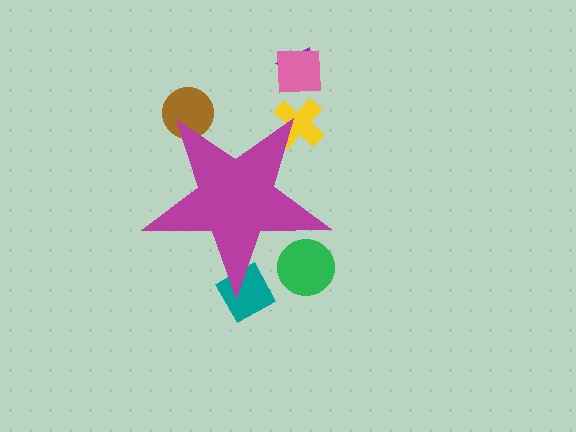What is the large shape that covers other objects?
A magenta star.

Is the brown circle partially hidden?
Yes, the brown circle is partially hidden behind the magenta star.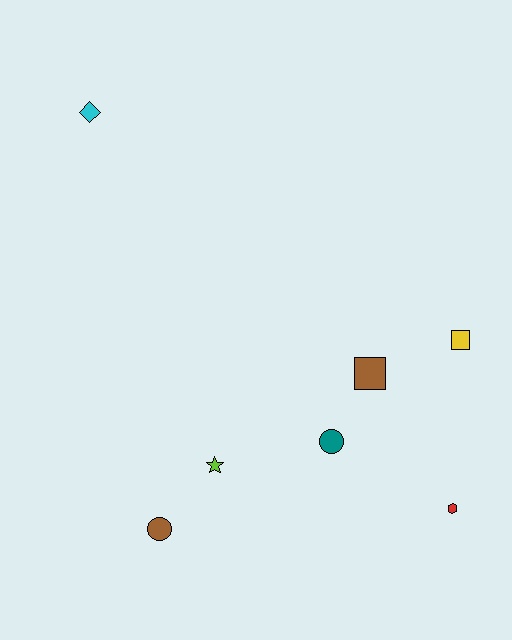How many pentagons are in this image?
There are no pentagons.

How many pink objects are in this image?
There are no pink objects.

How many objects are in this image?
There are 7 objects.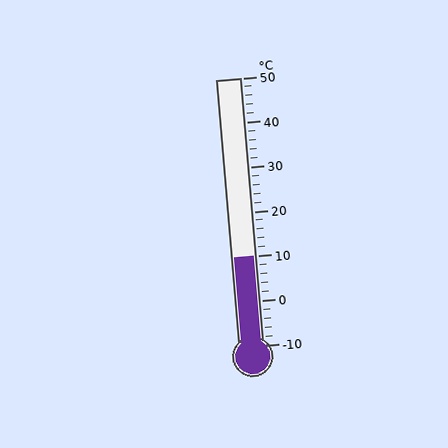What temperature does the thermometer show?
The thermometer shows approximately 10°C.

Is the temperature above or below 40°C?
The temperature is below 40°C.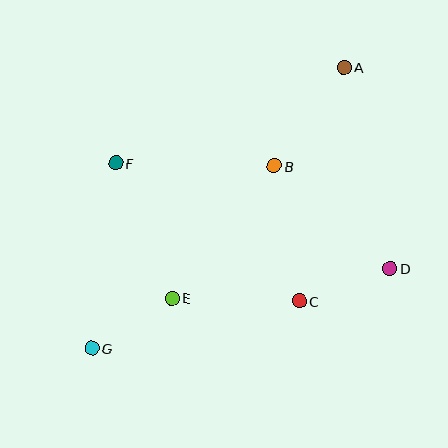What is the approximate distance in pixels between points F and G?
The distance between F and G is approximately 187 pixels.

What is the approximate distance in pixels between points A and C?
The distance between A and C is approximately 238 pixels.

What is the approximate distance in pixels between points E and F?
The distance between E and F is approximately 146 pixels.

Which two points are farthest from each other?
Points A and G are farthest from each other.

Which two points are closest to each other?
Points E and G are closest to each other.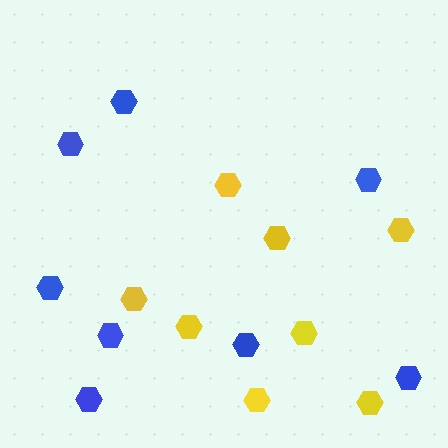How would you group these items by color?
There are 2 groups: one group of blue hexagons (8) and one group of yellow hexagons (8).